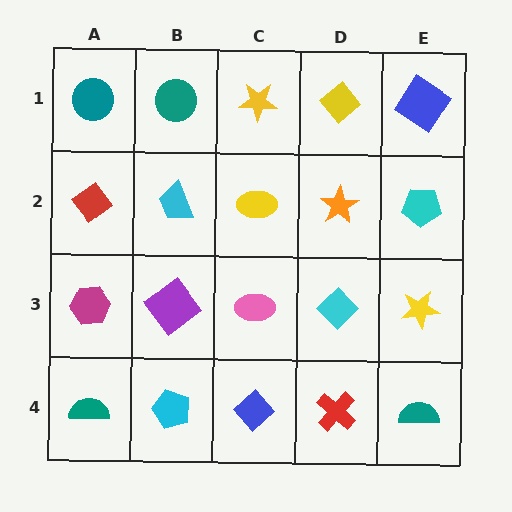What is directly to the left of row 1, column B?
A teal circle.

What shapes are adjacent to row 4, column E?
A yellow star (row 3, column E), a red cross (row 4, column D).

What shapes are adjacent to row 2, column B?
A teal circle (row 1, column B), a purple diamond (row 3, column B), a red diamond (row 2, column A), a yellow ellipse (row 2, column C).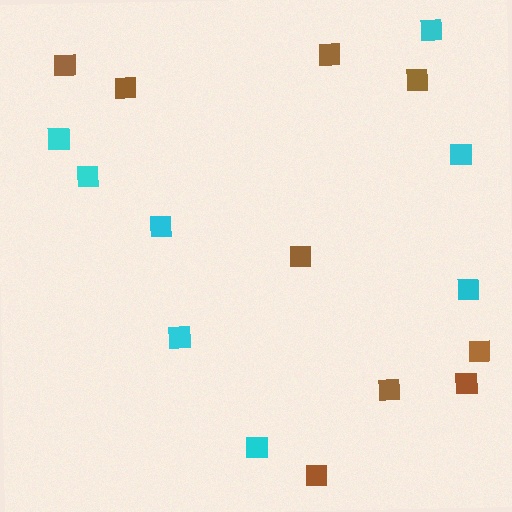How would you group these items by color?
There are 2 groups: one group of cyan squares (8) and one group of brown squares (9).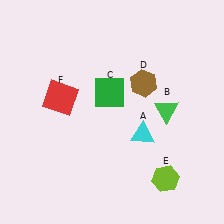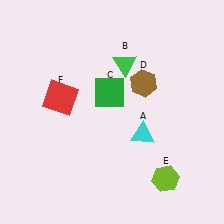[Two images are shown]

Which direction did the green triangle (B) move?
The green triangle (B) moved up.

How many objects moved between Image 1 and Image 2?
1 object moved between the two images.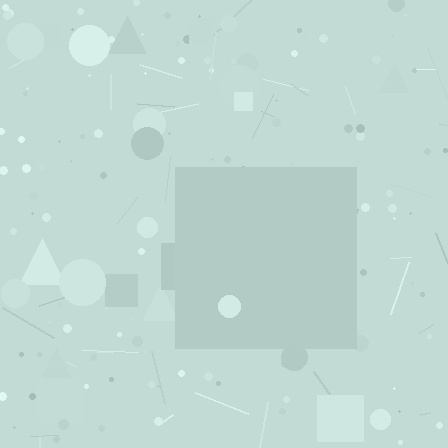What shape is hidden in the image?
A square is hidden in the image.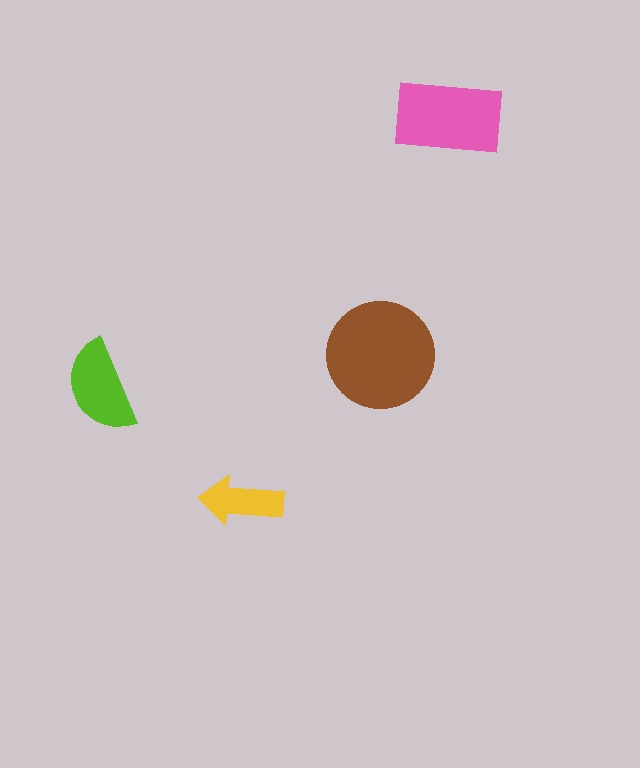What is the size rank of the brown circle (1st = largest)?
1st.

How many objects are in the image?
There are 4 objects in the image.